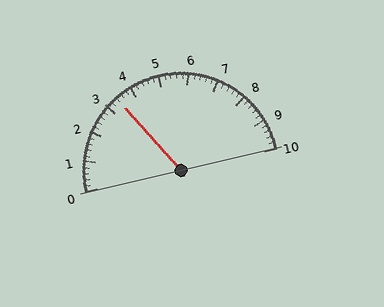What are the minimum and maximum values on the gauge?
The gauge ranges from 0 to 10.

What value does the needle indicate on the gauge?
The needle indicates approximately 3.4.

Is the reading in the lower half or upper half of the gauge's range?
The reading is in the lower half of the range (0 to 10).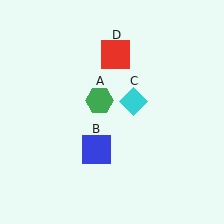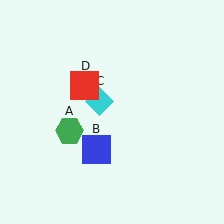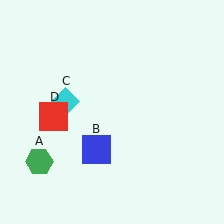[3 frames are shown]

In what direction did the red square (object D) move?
The red square (object D) moved down and to the left.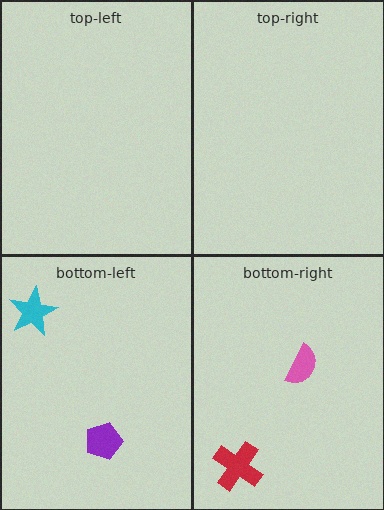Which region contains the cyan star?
The bottom-left region.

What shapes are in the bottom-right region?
The pink semicircle, the red cross.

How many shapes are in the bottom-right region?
2.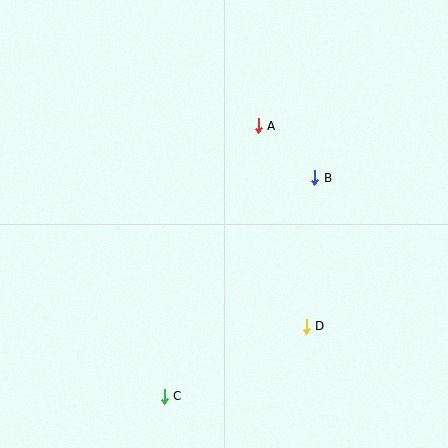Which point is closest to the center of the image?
Point B at (315, 178) is closest to the center.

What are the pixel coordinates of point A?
Point A is at (258, 126).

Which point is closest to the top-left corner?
Point A is closest to the top-left corner.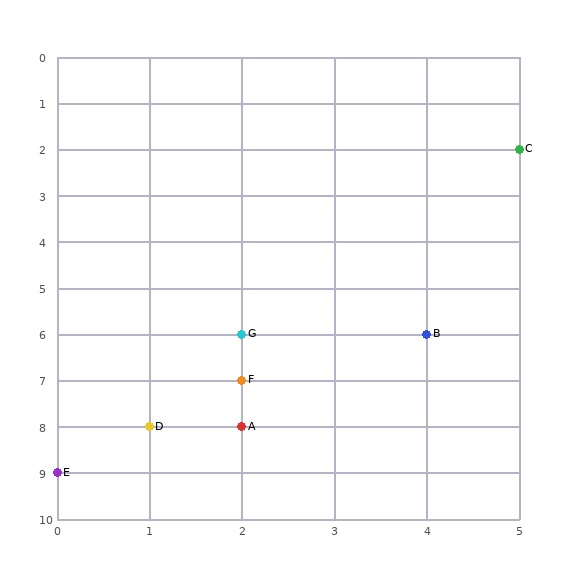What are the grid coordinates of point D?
Point D is at grid coordinates (1, 8).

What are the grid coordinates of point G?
Point G is at grid coordinates (2, 6).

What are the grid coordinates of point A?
Point A is at grid coordinates (2, 8).